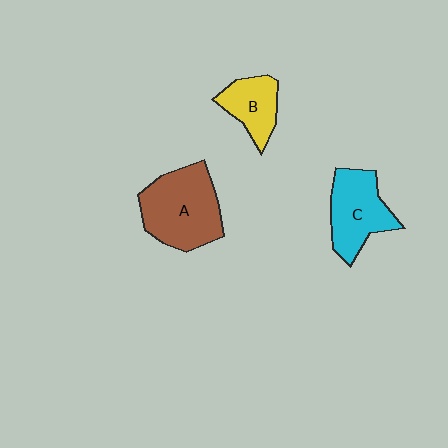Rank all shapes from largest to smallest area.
From largest to smallest: A (brown), C (cyan), B (yellow).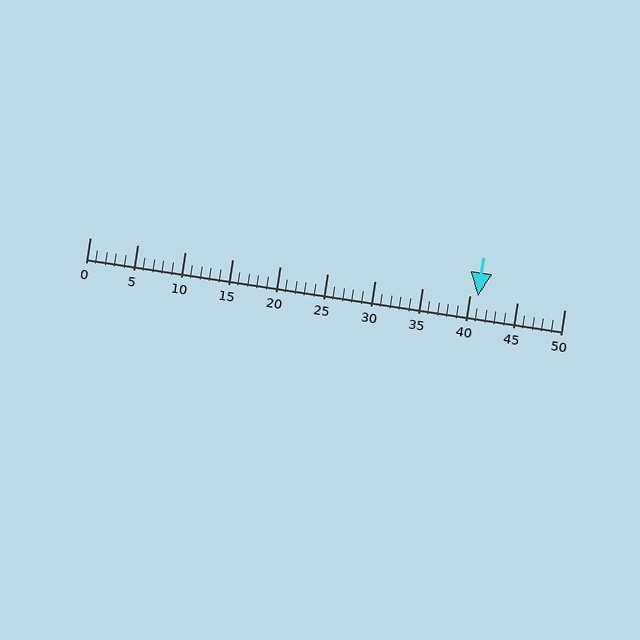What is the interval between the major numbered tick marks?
The major tick marks are spaced 5 units apart.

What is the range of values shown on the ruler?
The ruler shows values from 0 to 50.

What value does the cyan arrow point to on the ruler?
The cyan arrow points to approximately 41.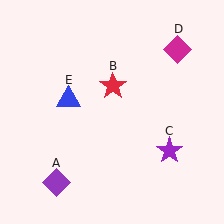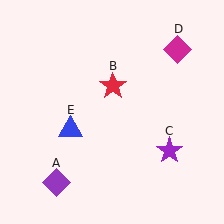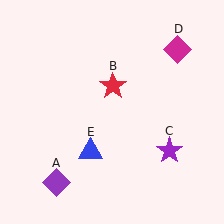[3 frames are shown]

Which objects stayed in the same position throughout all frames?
Purple diamond (object A) and red star (object B) and purple star (object C) and magenta diamond (object D) remained stationary.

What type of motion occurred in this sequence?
The blue triangle (object E) rotated counterclockwise around the center of the scene.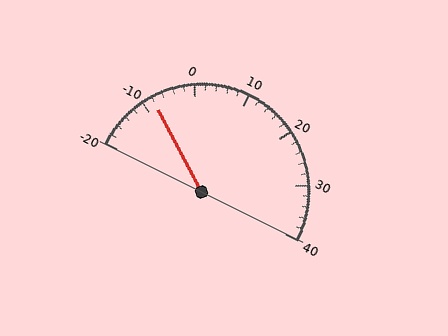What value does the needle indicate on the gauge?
The needle indicates approximately -8.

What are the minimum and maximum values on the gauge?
The gauge ranges from -20 to 40.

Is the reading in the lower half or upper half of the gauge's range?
The reading is in the lower half of the range (-20 to 40).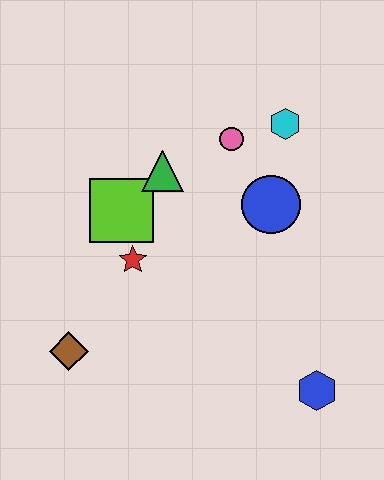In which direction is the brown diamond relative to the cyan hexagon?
The brown diamond is below the cyan hexagon.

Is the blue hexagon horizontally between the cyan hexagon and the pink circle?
No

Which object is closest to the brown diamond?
The red star is closest to the brown diamond.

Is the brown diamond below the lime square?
Yes